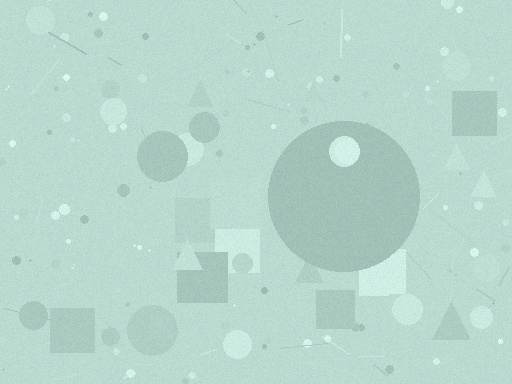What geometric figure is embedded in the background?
A circle is embedded in the background.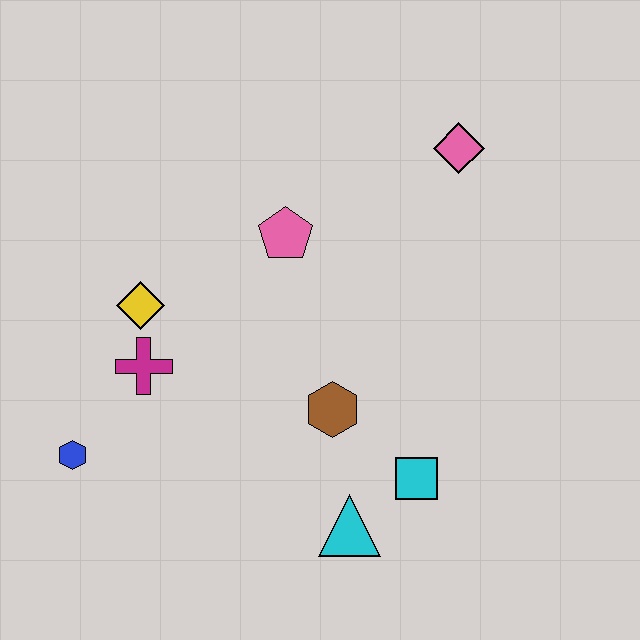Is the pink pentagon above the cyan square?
Yes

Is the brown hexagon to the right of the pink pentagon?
Yes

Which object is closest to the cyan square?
The cyan triangle is closest to the cyan square.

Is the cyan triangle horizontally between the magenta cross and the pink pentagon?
No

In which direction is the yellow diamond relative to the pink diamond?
The yellow diamond is to the left of the pink diamond.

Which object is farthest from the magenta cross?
The pink diamond is farthest from the magenta cross.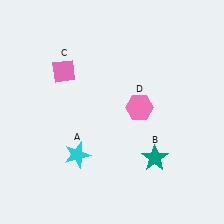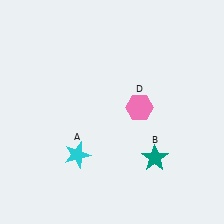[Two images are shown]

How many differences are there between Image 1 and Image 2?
There is 1 difference between the two images.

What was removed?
The pink diamond (C) was removed in Image 2.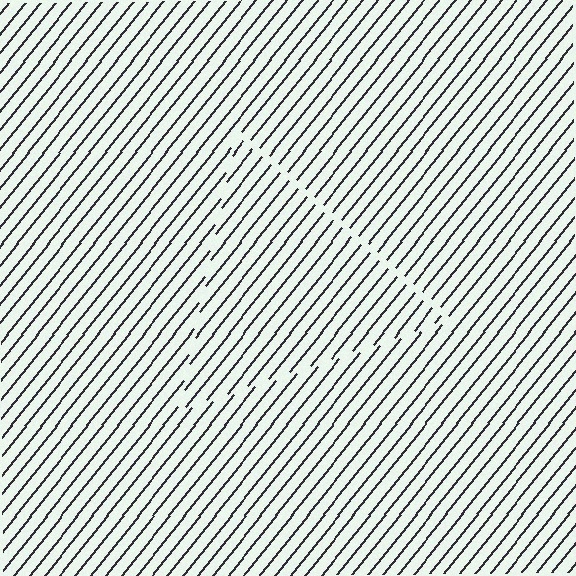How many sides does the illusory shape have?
3 sides — the line-ends trace a triangle.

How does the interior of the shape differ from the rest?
The interior of the shape contains the same grating, shifted by half a period — the contour is defined by the phase discontinuity where line-ends from the inner and outer gratings abut.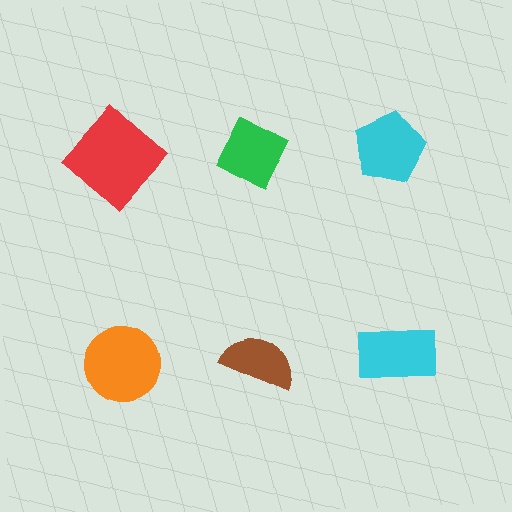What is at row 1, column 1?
A red diamond.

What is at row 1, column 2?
A green diamond.